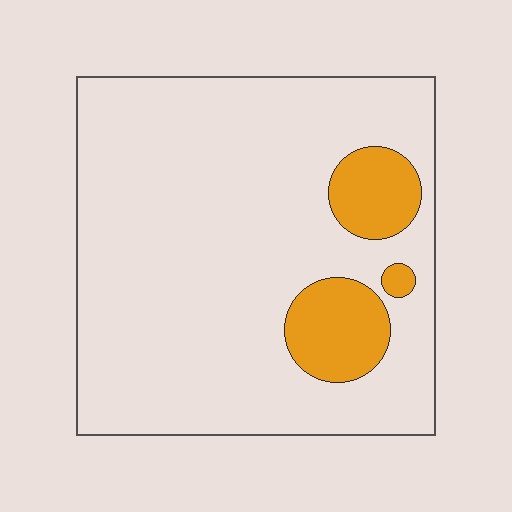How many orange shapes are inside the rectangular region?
3.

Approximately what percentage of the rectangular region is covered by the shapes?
Approximately 15%.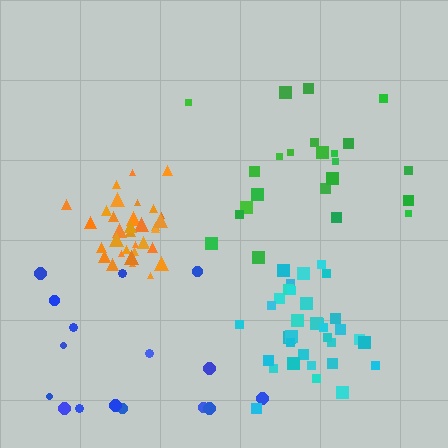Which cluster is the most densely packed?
Orange.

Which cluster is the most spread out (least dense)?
Blue.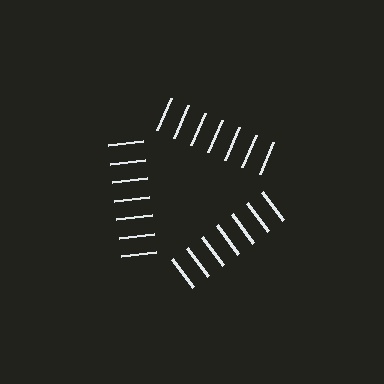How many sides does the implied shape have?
3 sides — the line-ends trace a triangle.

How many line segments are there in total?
21 — 7 along each of the 3 edges.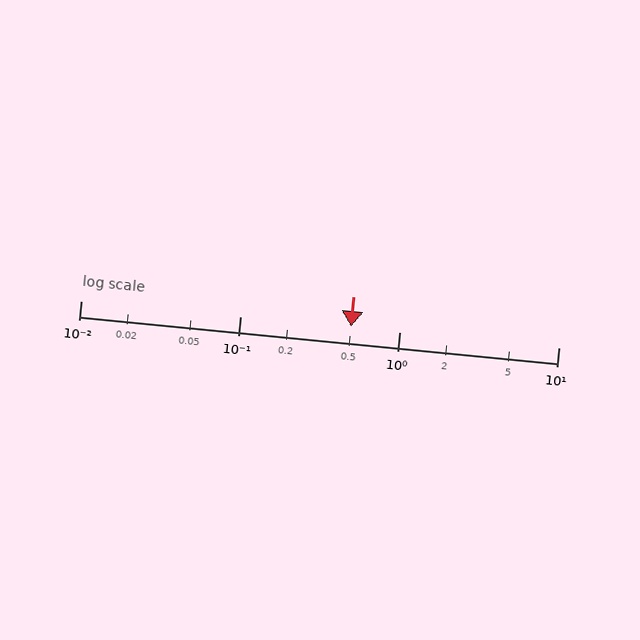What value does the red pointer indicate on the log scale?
The pointer indicates approximately 0.5.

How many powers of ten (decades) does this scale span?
The scale spans 3 decades, from 0.01 to 10.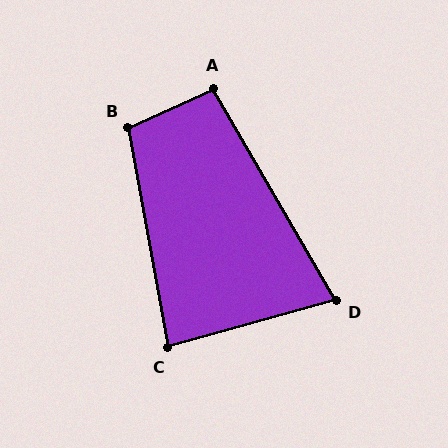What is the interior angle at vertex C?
Approximately 85 degrees (acute).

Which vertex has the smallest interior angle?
D, at approximately 76 degrees.